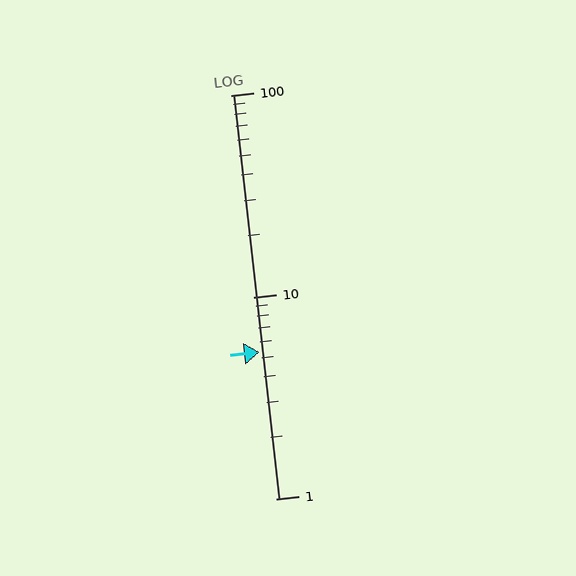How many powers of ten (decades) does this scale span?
The scale spans 2 decades, from 1 to 100.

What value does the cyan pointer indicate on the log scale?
The pointer indicates approximately 5.3.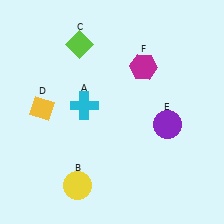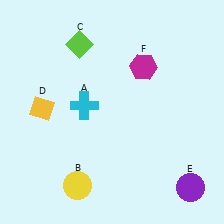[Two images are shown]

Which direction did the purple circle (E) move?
The purple circle (E) moved down.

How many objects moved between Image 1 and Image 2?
1 object moved between the two images.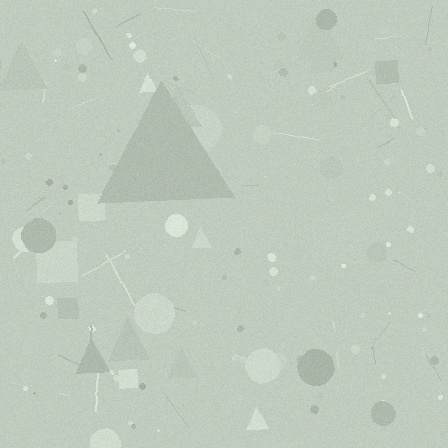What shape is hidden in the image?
A triangle is hidden in the image.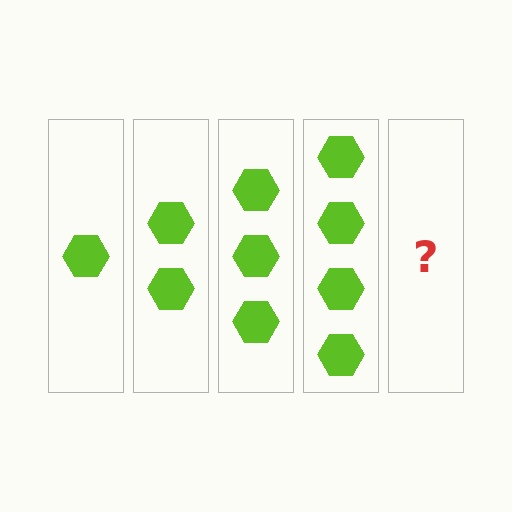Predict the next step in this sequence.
The next step is 5 hexagons.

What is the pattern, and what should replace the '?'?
The pattern is that each step adds one more hexagon. The '?' should be 5 hexagons.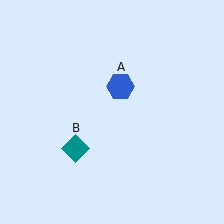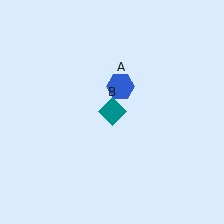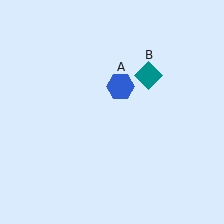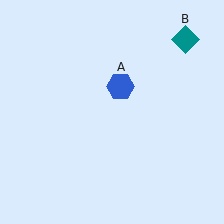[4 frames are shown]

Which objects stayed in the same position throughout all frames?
Blue hexagon (object A) remained stationary.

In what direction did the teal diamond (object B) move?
The teal diamond (object B) moved up and to the right.